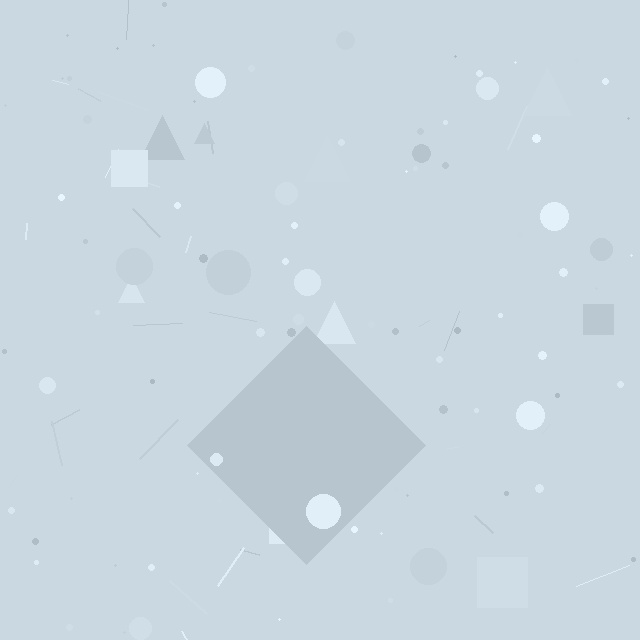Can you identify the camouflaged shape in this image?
The camouflaged shape is a diamond.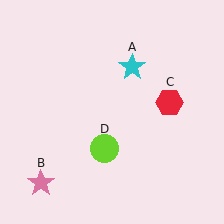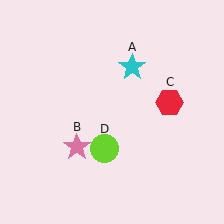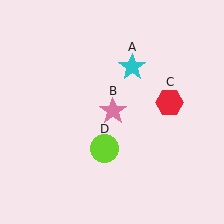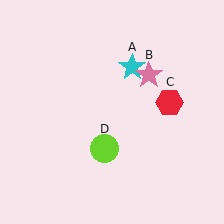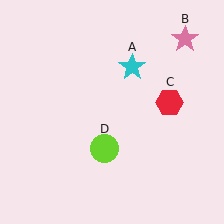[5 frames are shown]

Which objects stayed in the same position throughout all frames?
Cyan star (object A) and red hexagon (object C) and lime circle (object D) remained stationary.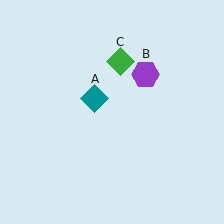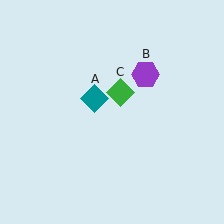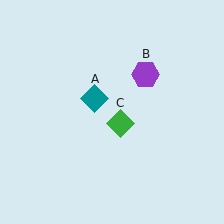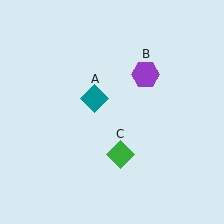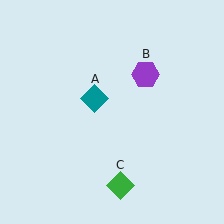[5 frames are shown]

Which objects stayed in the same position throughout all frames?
Teal diamond (object A) and purple hexagon (object B) remained stationary.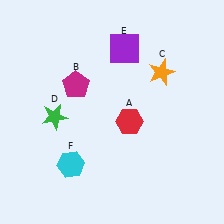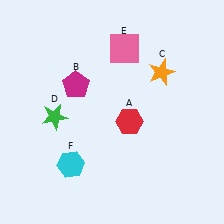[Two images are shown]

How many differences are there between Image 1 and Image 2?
There is 1 difference between the two images.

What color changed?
The square (E) changed from purple in Image 1 to pink in Image 2.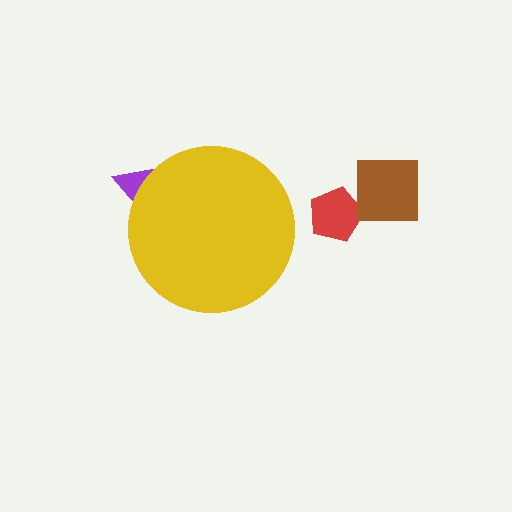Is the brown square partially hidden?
No, the brown square is fully visible.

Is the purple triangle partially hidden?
Yes, the purple triangle is partially hidden behind the yellow circle.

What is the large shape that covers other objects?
A yellow circle.